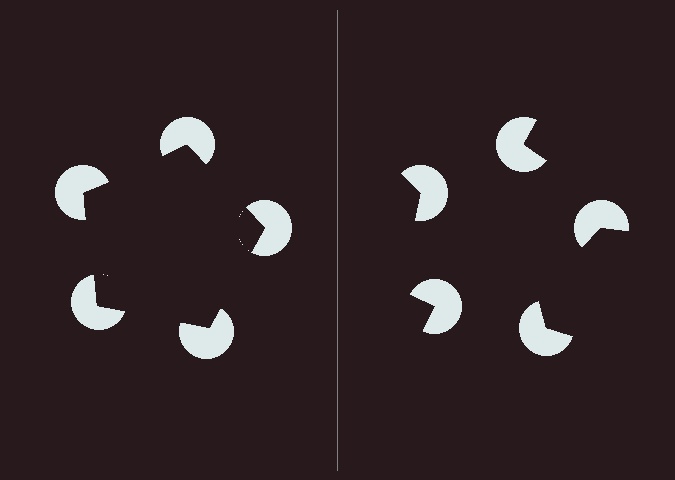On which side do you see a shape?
An illusory pentagon appears on the left side. On the right side the wedge cuts are rotated, so no coherent shape forms.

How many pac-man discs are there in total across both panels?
10 — 5 on each side.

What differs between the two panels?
The pac-man discs are positioned identically on both sides; only the wedge orientations differ. On the left they align to a pentagon; on the right they are misaligned.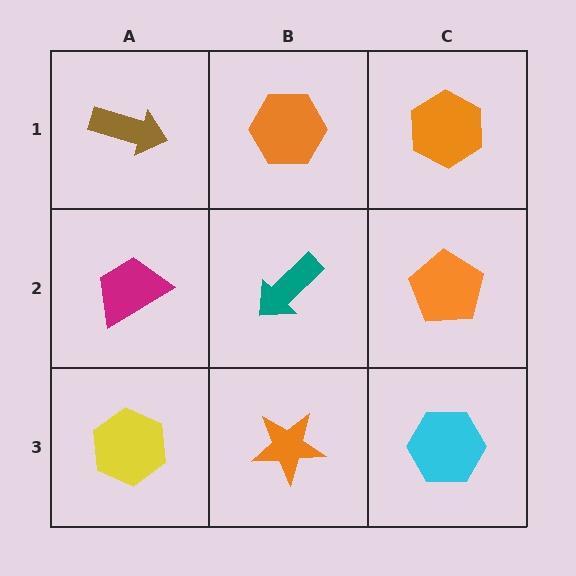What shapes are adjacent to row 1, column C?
An orange pentagon (row 2, column C), an orange hexagon (row 1, column B).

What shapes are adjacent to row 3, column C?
An orange pentagon (row 2, column C), an orange star (row 3, column B).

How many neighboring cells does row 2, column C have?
3.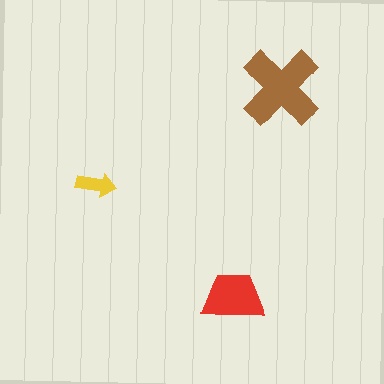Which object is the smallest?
The yellow arrow.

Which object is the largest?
The brown cross.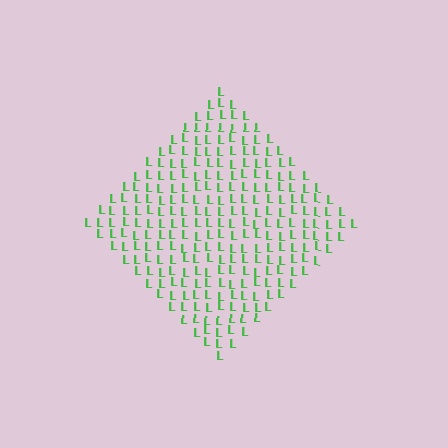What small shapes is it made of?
It is made of small letter L's.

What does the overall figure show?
The overall figure shows a diamond.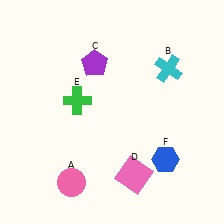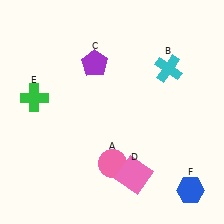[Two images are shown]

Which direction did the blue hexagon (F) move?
The blue hexagon (F) moved down.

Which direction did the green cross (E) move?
The green cross (E) moved left.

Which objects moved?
The objects that moved are: the pink circle (A), the green cross (E), the blue hexagon (F).